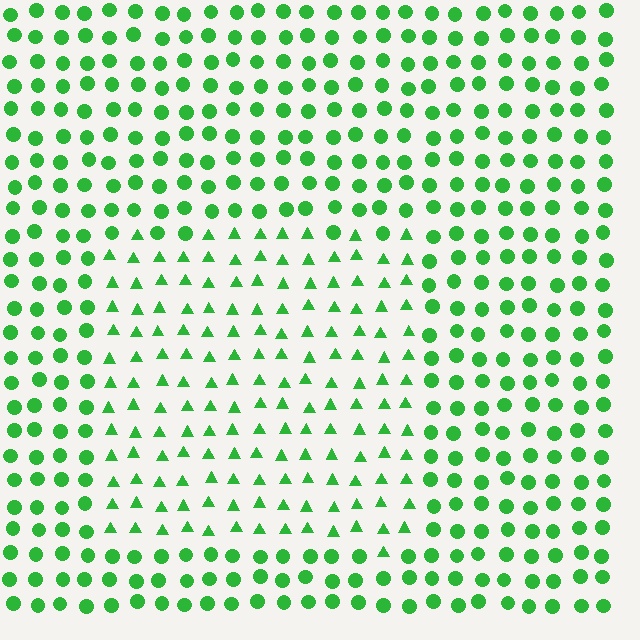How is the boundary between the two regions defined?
The boundary is defined by a change in element shape: triangles inside vs. circles outside. All elements share the same color and spacing.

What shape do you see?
I see a rectangle.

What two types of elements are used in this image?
The image uses triangles inside the rectangle region and circles outside it.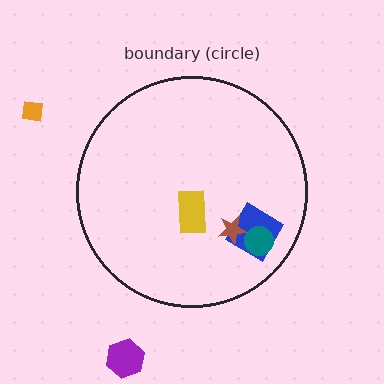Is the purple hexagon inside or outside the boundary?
Outside.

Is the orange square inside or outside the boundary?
Outside.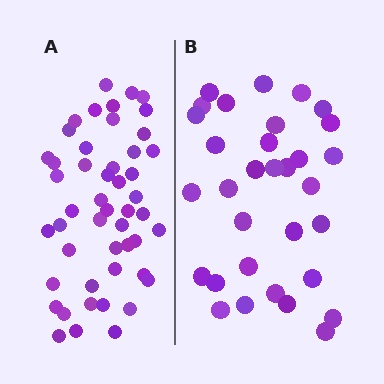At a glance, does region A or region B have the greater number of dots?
Region A (the left region) has more dots.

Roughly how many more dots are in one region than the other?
Region A has approximately 15 more dots than region B.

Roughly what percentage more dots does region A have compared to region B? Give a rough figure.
About 55% more.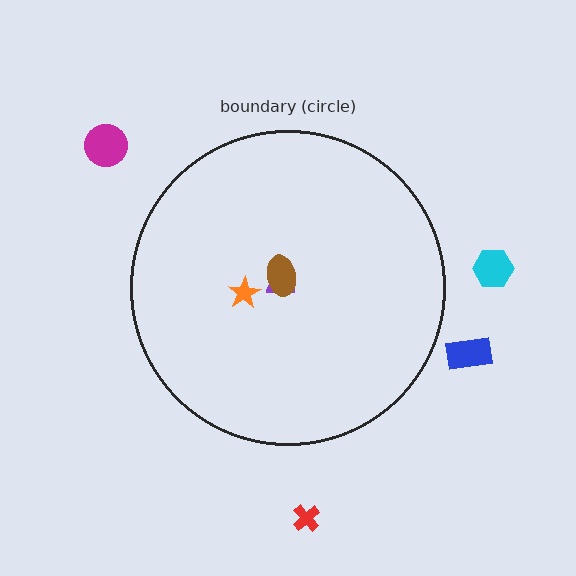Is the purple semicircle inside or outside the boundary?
Inside.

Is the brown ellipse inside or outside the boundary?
Inside.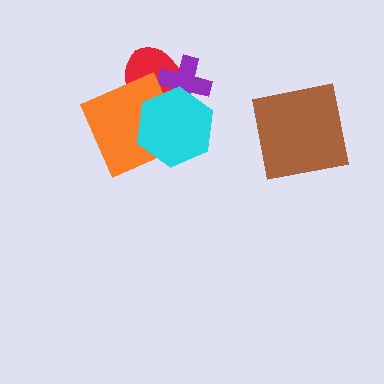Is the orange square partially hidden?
Yes, it is partially covered by another shape.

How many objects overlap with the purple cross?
2 objects overlap with the purple cross.